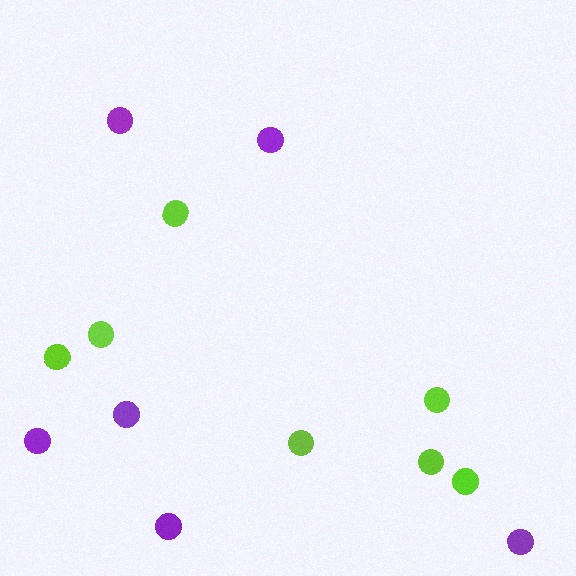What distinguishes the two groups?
There are 2 groups: one group of lime circles (7) and one group of purple circles (6).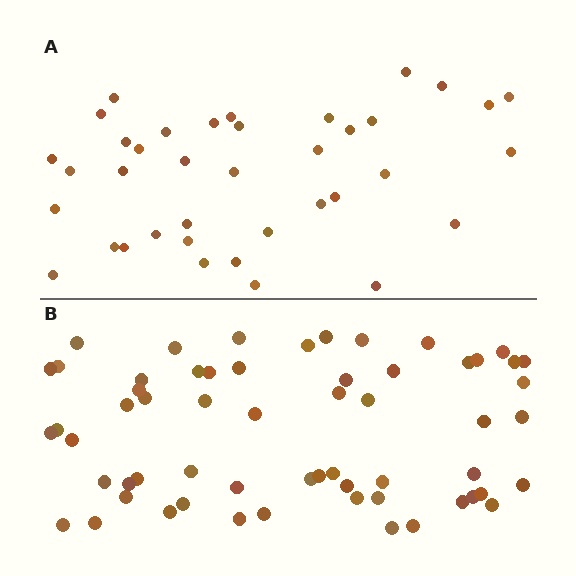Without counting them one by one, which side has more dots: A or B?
Region B (the bottom region) has more dots.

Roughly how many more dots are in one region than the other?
Region B has approximately 20 more dots than region A.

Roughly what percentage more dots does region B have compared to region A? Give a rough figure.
About 60% more.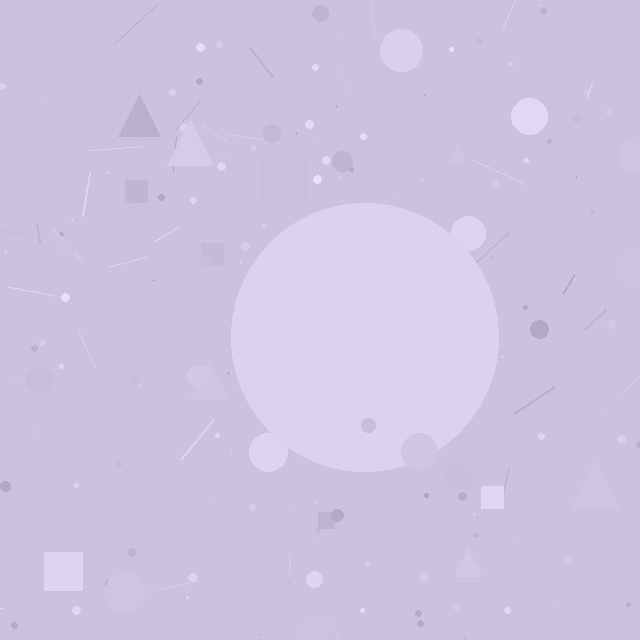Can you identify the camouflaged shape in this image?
The camouflaged shape is a circle.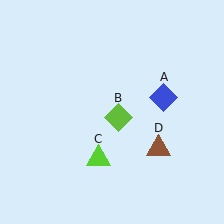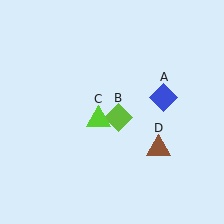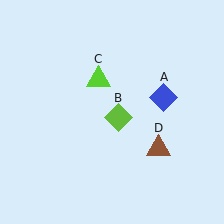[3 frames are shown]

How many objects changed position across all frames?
1 object changed position: lime triangle (object C).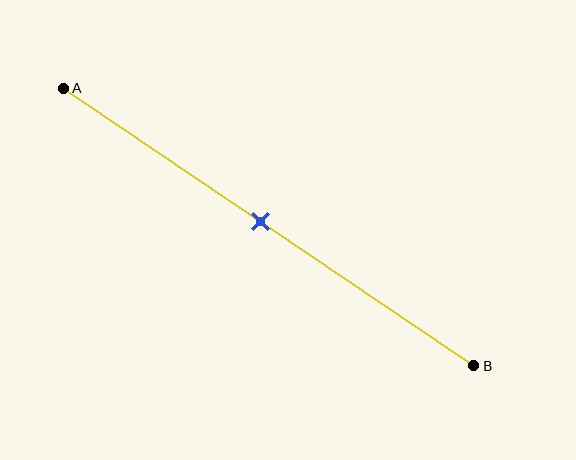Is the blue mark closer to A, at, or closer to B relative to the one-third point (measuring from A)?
The blue mark is closer to point B than the one-third point of segment AB.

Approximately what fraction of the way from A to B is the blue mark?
The blue mark is approximately 50% of the way from A to B.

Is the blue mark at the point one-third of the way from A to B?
No, the mark is at about 50% from A, not at the 33% one-third point.